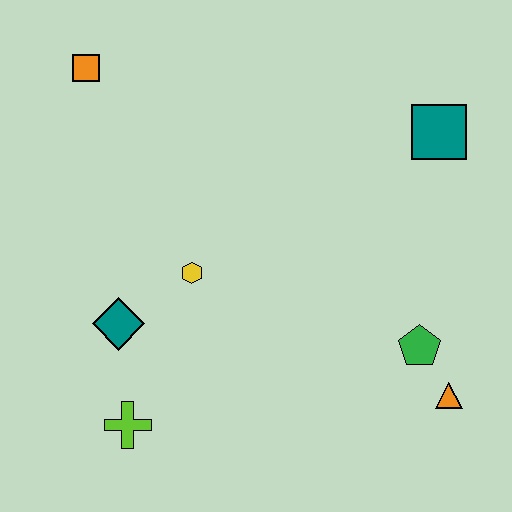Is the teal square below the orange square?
Yes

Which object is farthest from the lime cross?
The teal square is farthest from the lime cross.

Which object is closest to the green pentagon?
The orange triangle is closest to the green pentagon.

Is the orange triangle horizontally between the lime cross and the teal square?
No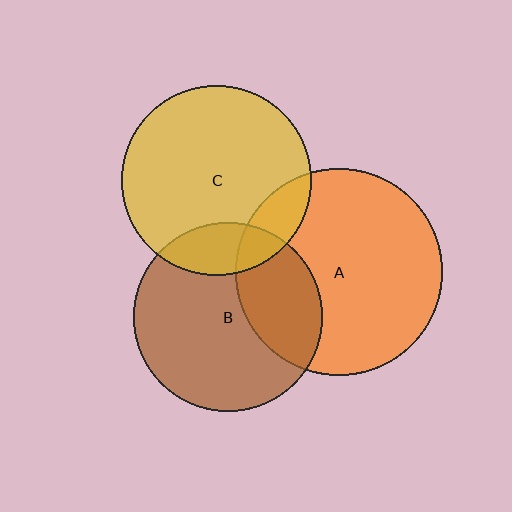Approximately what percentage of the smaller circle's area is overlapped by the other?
Approximately 30%.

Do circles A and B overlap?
Yes.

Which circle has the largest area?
Circle A (orange).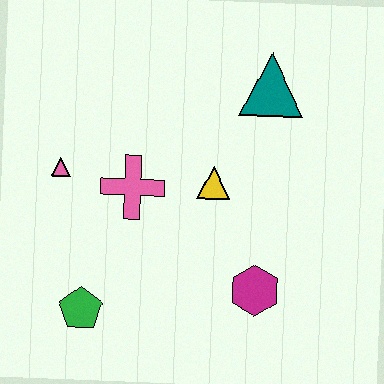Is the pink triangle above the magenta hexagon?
Yes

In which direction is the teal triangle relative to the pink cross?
The teal triangle is to the right of the pink cross.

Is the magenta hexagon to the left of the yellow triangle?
No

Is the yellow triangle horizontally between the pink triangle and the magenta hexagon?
Yes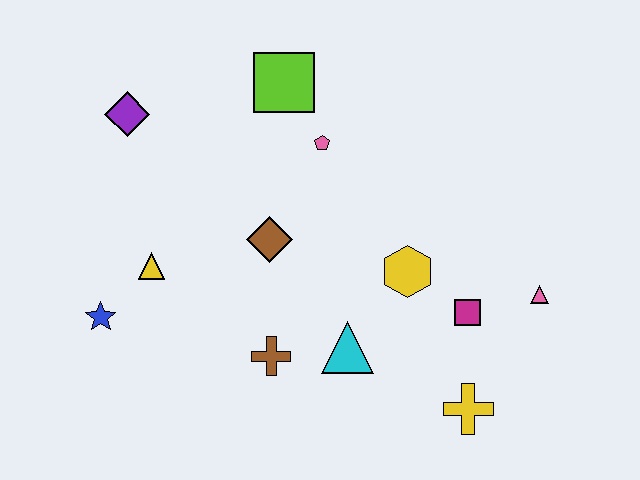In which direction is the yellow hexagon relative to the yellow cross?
The yellow hexagon is above the yellow cross.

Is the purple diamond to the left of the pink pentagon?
Yes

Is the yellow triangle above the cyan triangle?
Yes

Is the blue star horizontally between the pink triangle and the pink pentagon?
No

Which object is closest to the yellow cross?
The magenta square is closest to the yellow cross.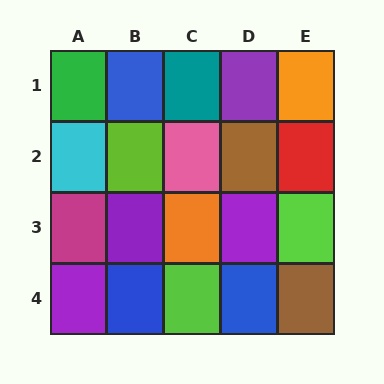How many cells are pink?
1 cell is pink.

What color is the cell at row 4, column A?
Purple.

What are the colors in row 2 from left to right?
Cyan, lime, pink, brown, red.